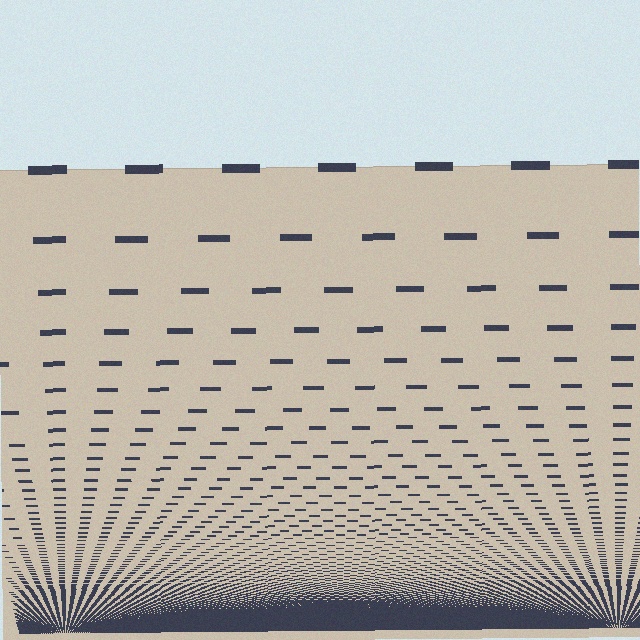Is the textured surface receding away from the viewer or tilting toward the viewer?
The surface appears to tilt toward the viewer. Texture elements get larger and sparser toward the top.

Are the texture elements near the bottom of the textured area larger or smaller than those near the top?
Smaller. The gradient is inverted — elements near the bottom are smaller and denser.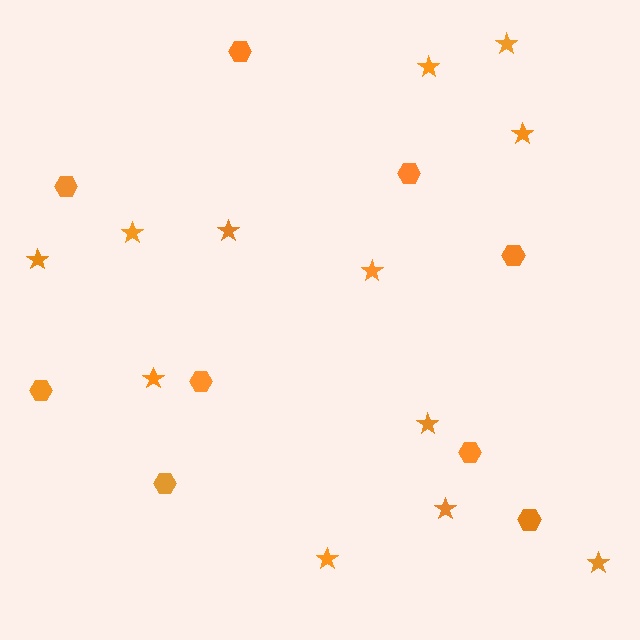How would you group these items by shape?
There are 2 groups: one group of stars (12) and one group of hexagons (9).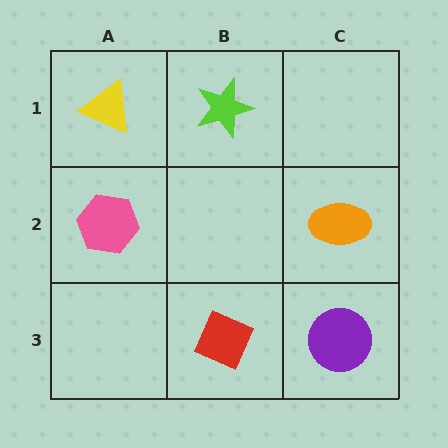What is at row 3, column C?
A purple circle.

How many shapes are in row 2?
2 shapes.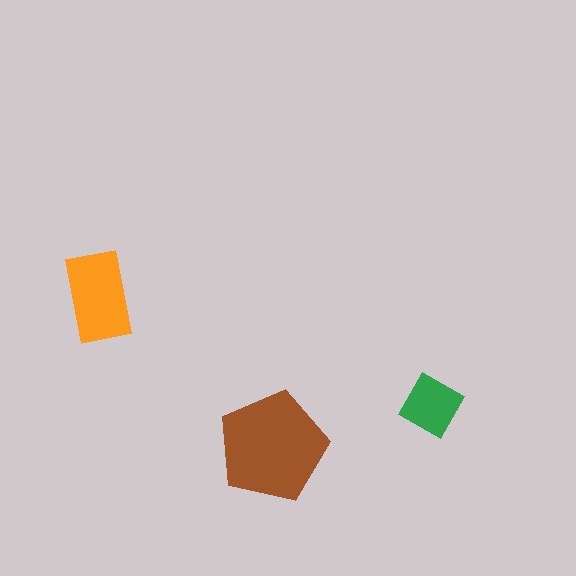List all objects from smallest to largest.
The green diamond, the orange rectangle, the brown pentagon.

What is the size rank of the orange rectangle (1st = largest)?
2nd.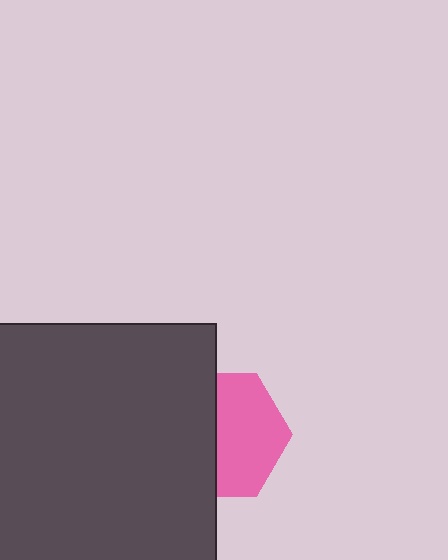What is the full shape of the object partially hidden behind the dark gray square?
The partially hidden object is a pink hexagon.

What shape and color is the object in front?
The object in front is a dark gray square.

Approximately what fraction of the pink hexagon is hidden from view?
Roughly 47% of the pink hexagon is hidden behind the dark gray square.